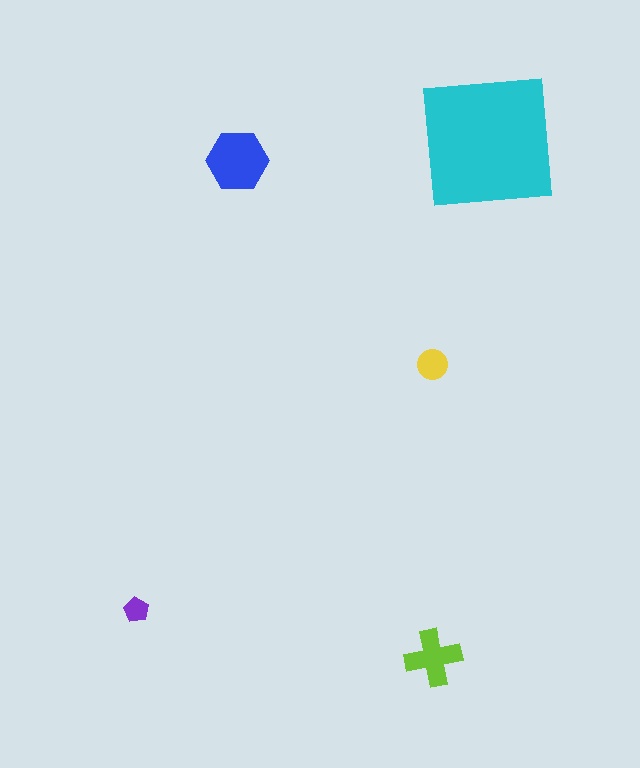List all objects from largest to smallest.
The cyan square, the blue hexagon, the lime cross, the yellow circle, the purple pentagon.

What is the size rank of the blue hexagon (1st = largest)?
2nd.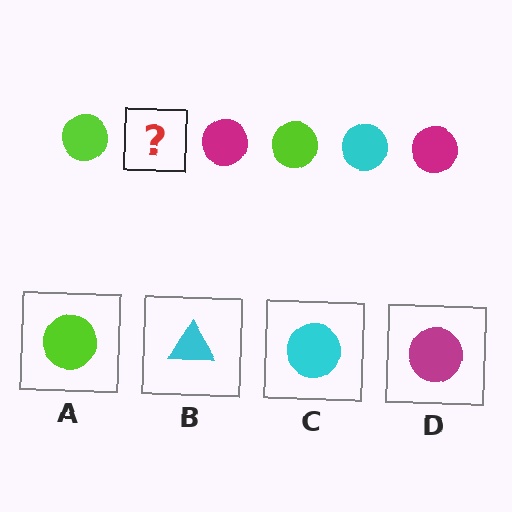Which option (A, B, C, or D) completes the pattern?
C.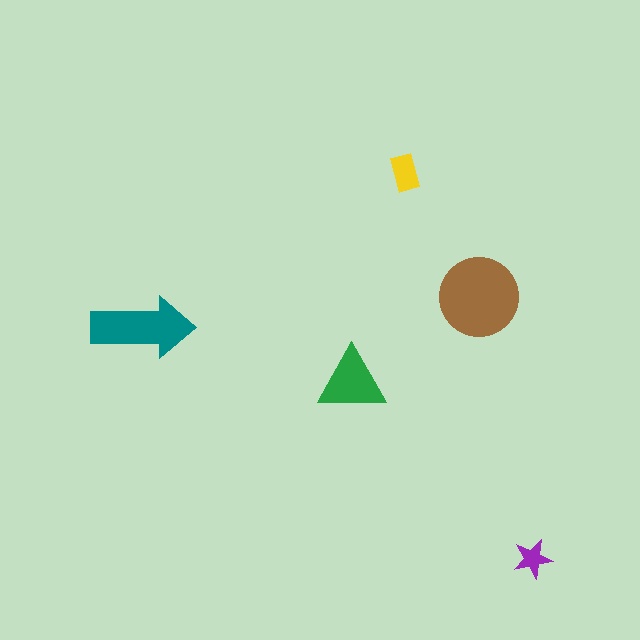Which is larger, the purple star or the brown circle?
The brown circle.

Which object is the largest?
The brown circle.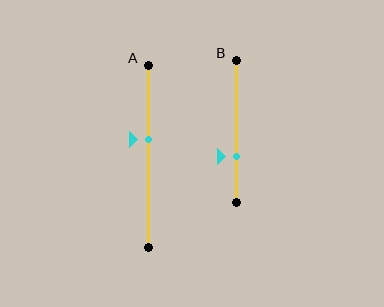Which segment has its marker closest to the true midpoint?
Segment A has its marker closest to the true midpoint.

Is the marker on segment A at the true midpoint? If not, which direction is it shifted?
No, the marker on segment A is shifted upward by about 9% of the segment length.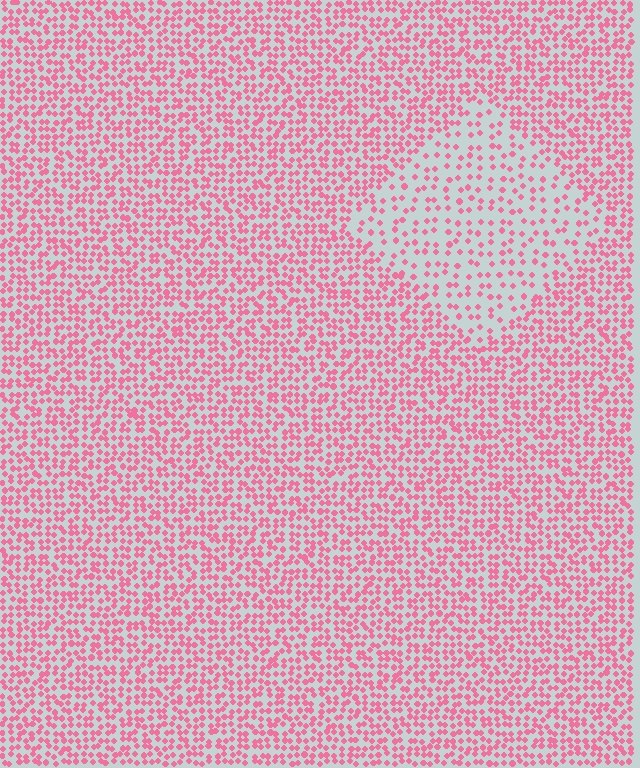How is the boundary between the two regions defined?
The boundary is defined by a change in element density (approximately 2.1x ratio). All elements are the same color, size, and shape.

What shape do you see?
I see a diamond.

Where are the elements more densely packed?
The elements are more densely packed outside the diamond boundary.